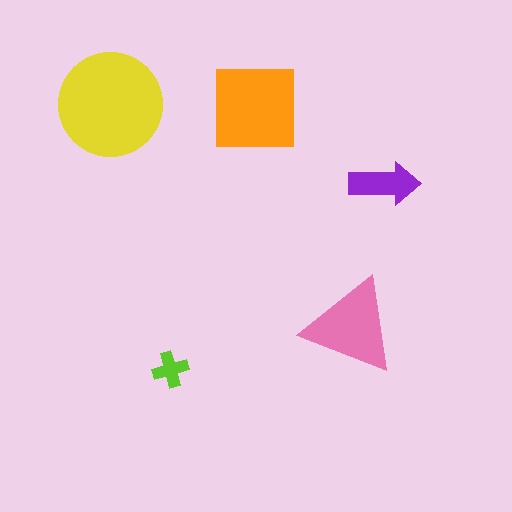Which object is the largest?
The yellow circle.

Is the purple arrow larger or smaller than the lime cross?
Larger.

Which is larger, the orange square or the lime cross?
The orange square.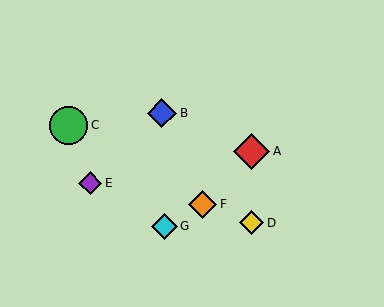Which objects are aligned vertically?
Objects A, D are aligned vertically.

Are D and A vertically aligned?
Yes, both are at x≈252.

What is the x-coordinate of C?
Object C is at x≈69.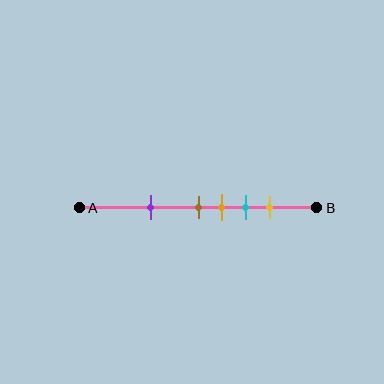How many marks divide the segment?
There are 5 marks dividing the segment.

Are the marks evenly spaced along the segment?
No, the marks are not evenly spaced.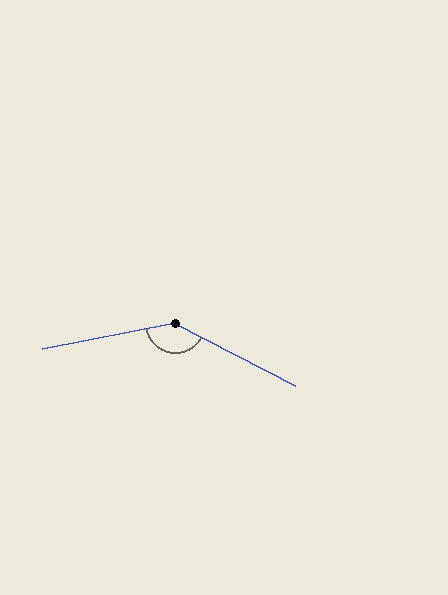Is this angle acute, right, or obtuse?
It is obtuse.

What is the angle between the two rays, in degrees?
Approximately 142 degrees.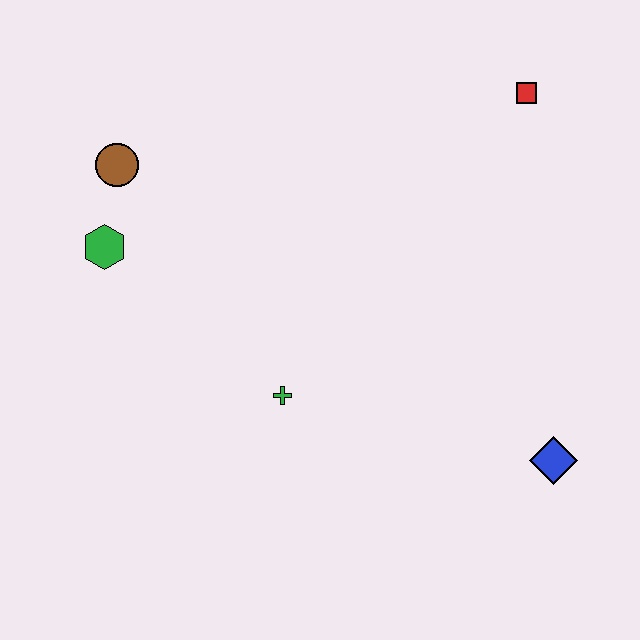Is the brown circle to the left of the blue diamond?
Yes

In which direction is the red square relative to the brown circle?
The red square is to the right of the brown circle.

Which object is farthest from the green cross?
The red square is farthest from the green cross.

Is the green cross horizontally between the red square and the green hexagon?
Yes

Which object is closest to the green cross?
The green hexagon is closest to the green cross.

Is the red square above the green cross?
Yes